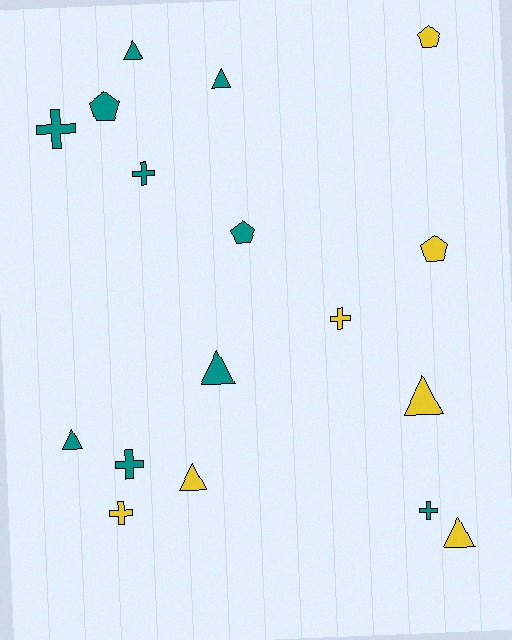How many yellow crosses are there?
There are 2 yellow crosses.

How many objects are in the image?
There are 17 objects.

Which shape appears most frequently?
Triangle, with 7 objects.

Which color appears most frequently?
Teal, with 10 objects.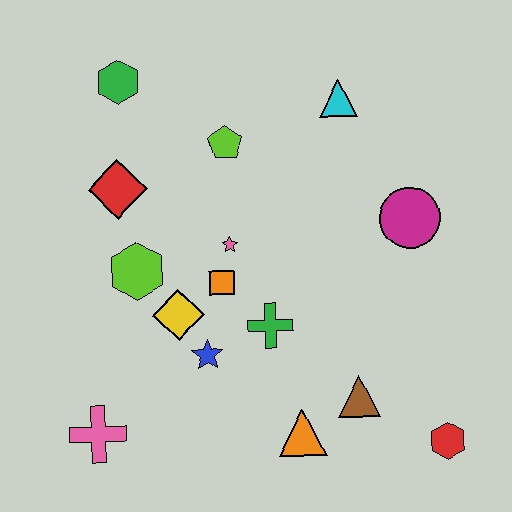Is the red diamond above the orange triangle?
Yes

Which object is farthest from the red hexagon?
The green hexagon is farthest from the red hexagon.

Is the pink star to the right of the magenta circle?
No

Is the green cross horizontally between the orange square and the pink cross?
No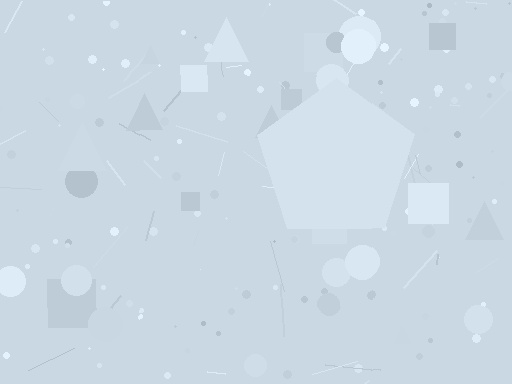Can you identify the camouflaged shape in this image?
The camouflaged shape is a pentagon.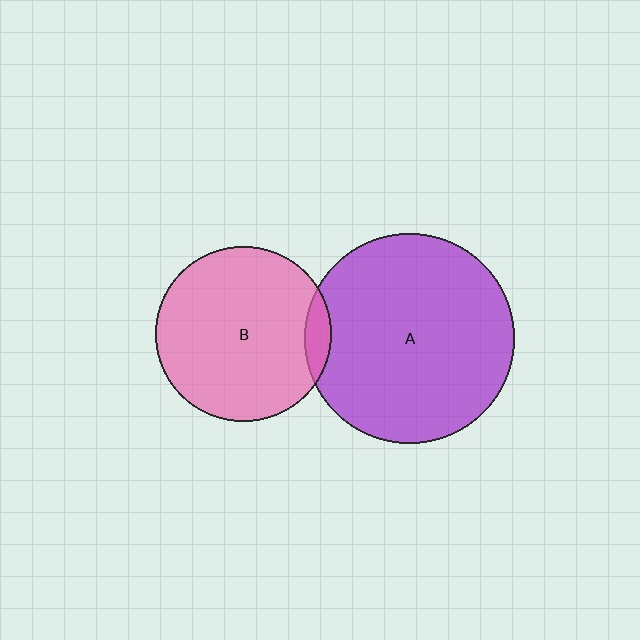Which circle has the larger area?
Circle A (purple).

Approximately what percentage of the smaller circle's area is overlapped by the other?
Approximately 5%.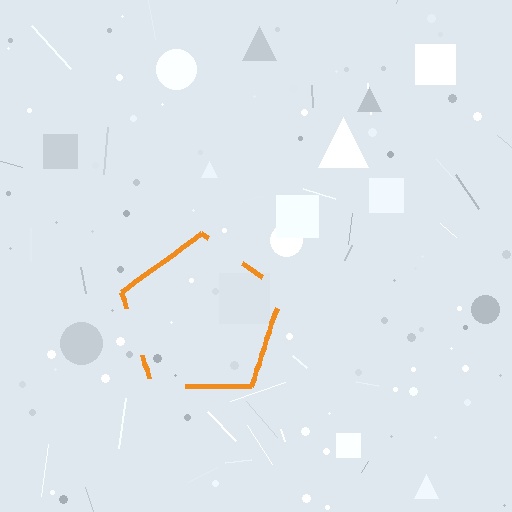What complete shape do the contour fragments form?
The contour fragments form a pentagon.